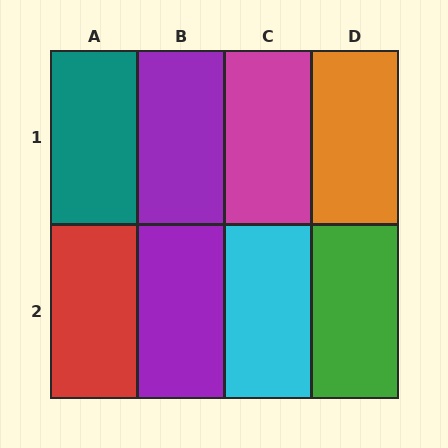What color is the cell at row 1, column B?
Purple.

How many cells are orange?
1 cell is orange.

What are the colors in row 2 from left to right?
Red, purple, cyan, green.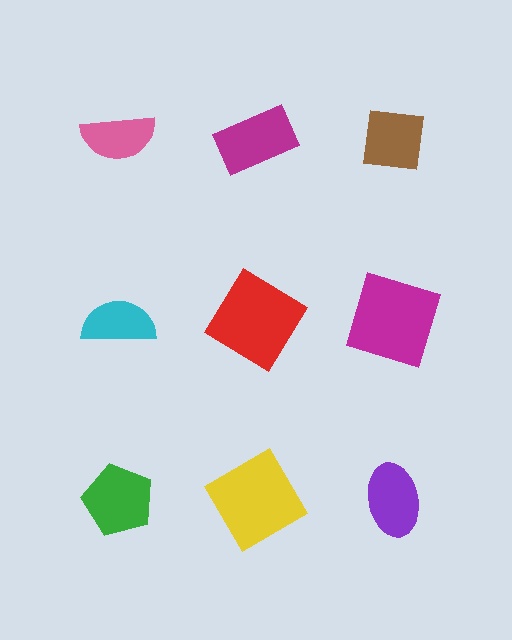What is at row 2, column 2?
A red diamond.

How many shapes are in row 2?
3 shapes.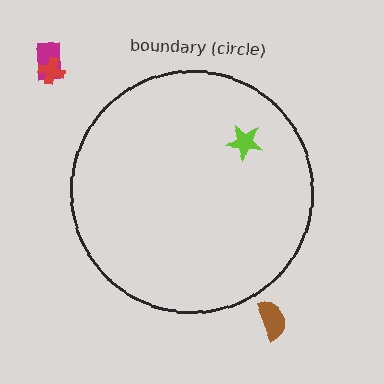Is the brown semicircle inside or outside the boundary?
Outside.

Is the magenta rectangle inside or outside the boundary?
Outside.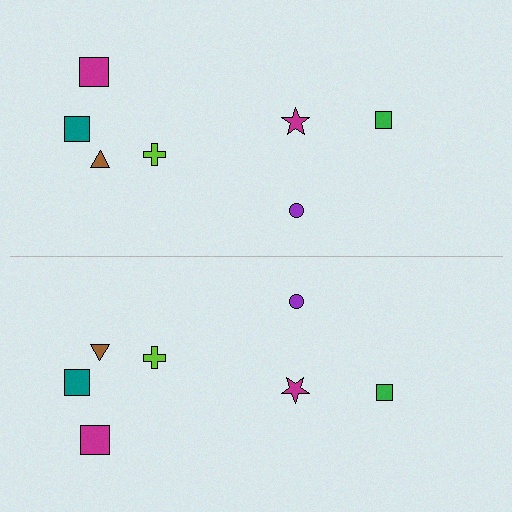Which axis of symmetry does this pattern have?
The pattern has a horizontal axis of symmetry running through the center of the image.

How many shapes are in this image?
There are 14 shapes in this image.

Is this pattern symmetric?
Yes, this pattern has bilateral (reflection) symmetry.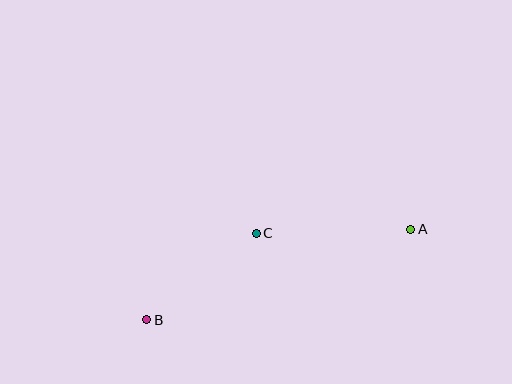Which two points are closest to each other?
Points B and C are closest to each other.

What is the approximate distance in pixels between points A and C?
The distance between A and C is approximately 154 pixels.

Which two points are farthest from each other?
Points A and B are farthest from each other.